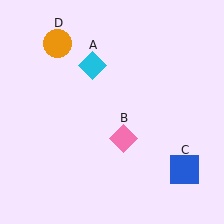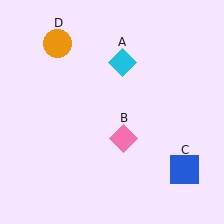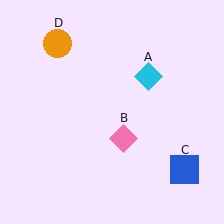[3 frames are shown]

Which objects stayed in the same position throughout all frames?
Pink diamond (object B) and blue square (object C) and orange circle (object D) remained stationary.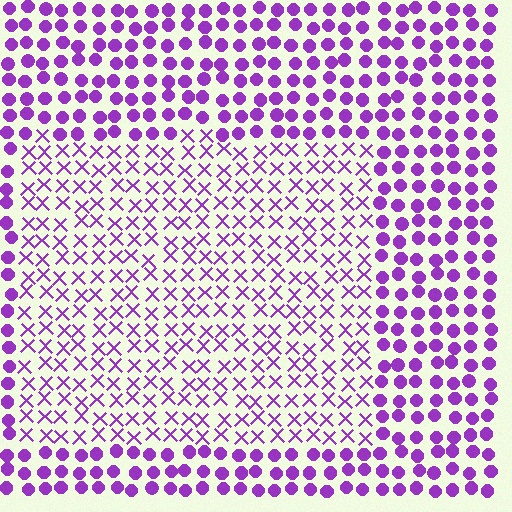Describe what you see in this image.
The image is filled with small purple elements arranged in a uniform grid. A rectangle-shaped region contains X marks, while the surrounding area contains circles. The boundary is defined purely by the change in element shape.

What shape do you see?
I see a rectangle.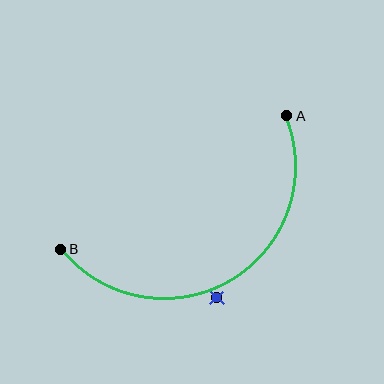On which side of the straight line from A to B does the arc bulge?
The arc bulges below the straight line connecting A and B.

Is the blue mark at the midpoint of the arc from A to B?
No — the blue mark does not lie on the arc at all. It sits slightly outside the curve.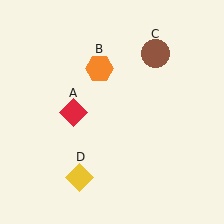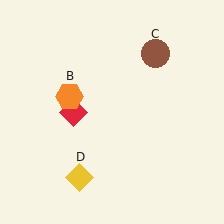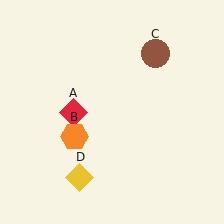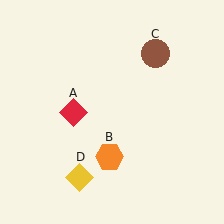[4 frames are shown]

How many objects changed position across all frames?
1 object changed position: orange hexagon (object B).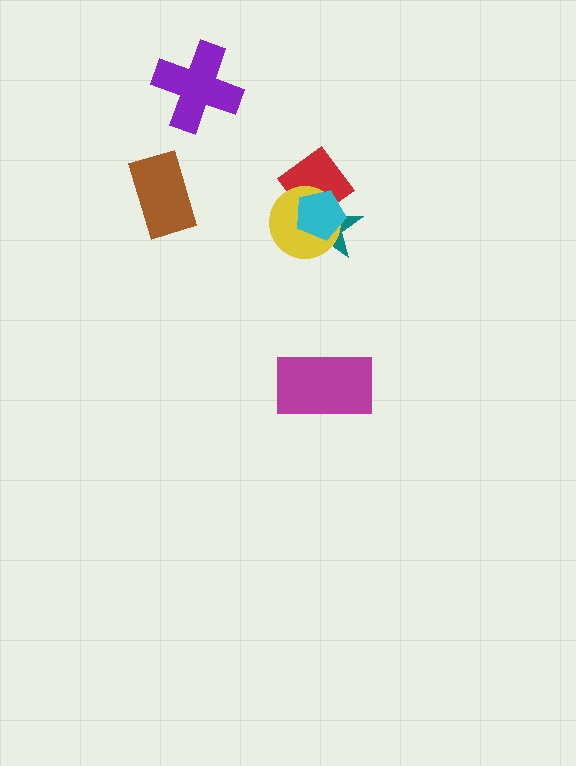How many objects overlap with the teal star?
3 objects overlap with the teal star.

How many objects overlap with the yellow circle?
3 objects overlap with the yellow circle.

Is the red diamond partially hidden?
Yes, it is partially covered by another shape.